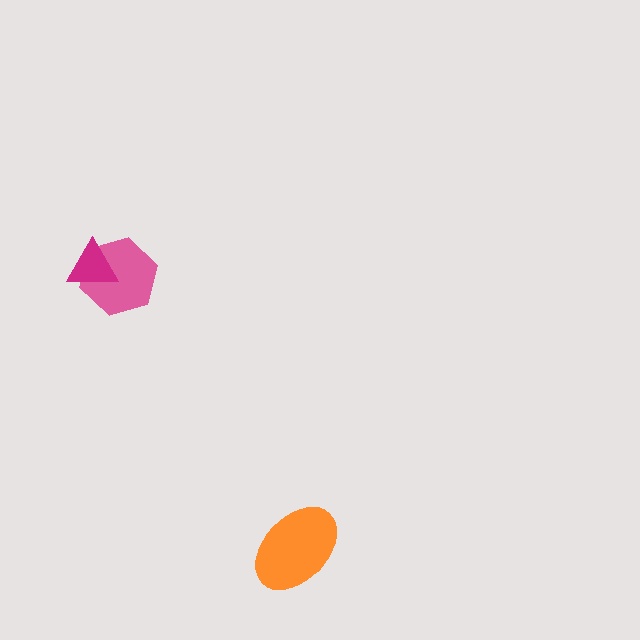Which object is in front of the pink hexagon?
The magenta triangle is in front of the pink hexagon.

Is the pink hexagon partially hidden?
Yes, it is partially covered by another shape.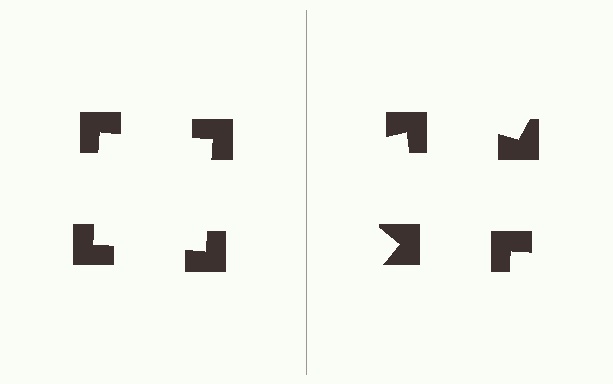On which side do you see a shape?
An illusory square appears on the left side. On the right side the wedge cuts are rotated, so no coherent shape forms.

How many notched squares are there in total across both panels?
8 — 4 on each side.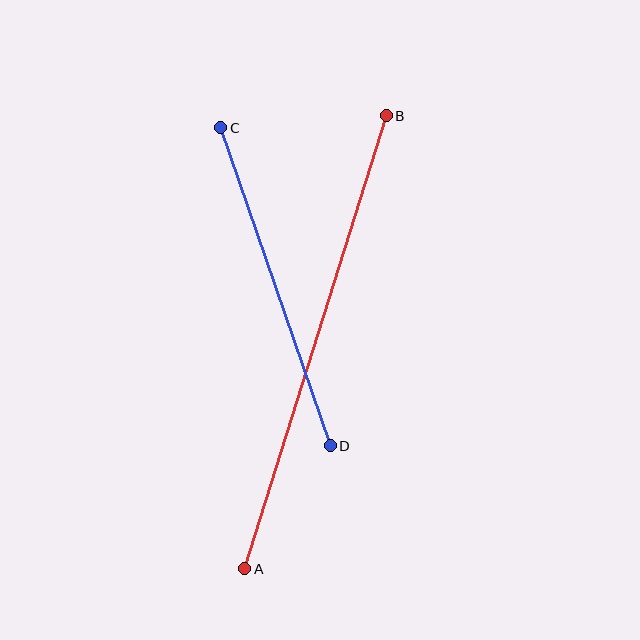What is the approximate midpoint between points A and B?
The midpoint is at approximately (315, 342) pixels.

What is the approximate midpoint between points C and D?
The midpoint is at approximately (276, 287) pixels.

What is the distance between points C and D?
The distance is approximately 336 pixels.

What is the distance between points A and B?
The distance is approximately 474 pixels.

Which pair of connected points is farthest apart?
Points A and B are farthest apart.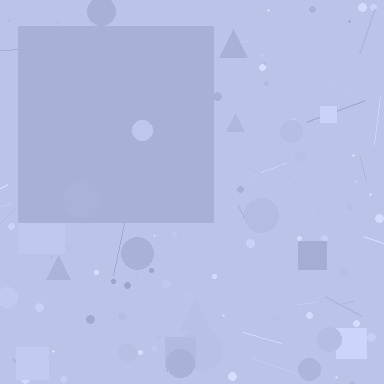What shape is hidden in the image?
A square is hidden in the image.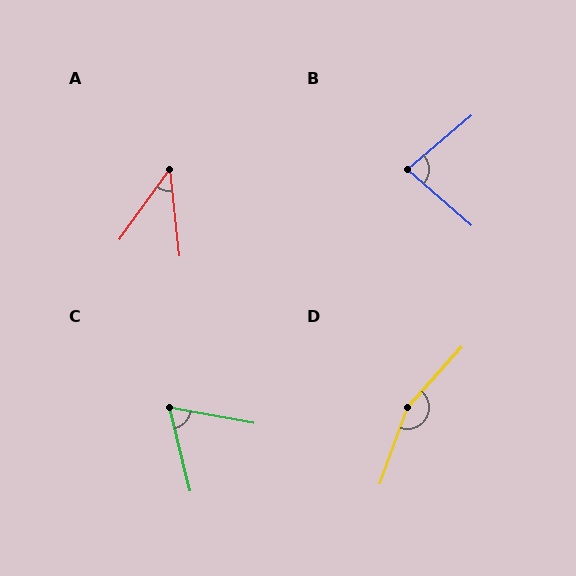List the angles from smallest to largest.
A (42°), C (66°), B (81°), D (157°).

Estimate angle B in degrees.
Approximately 81 degrees.